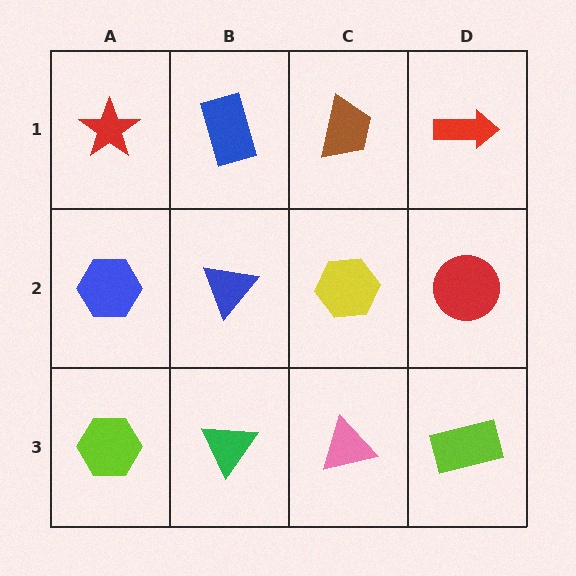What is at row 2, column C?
A yellow hexagon.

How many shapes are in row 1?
4 shapes.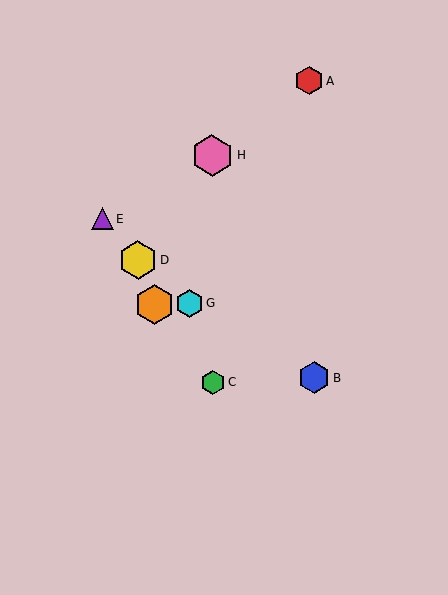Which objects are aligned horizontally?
Objects F, G are aligned horizontally.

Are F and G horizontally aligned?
Yes, both are at y≈304.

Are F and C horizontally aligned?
No, F is at y≈304 and C is at y≈383.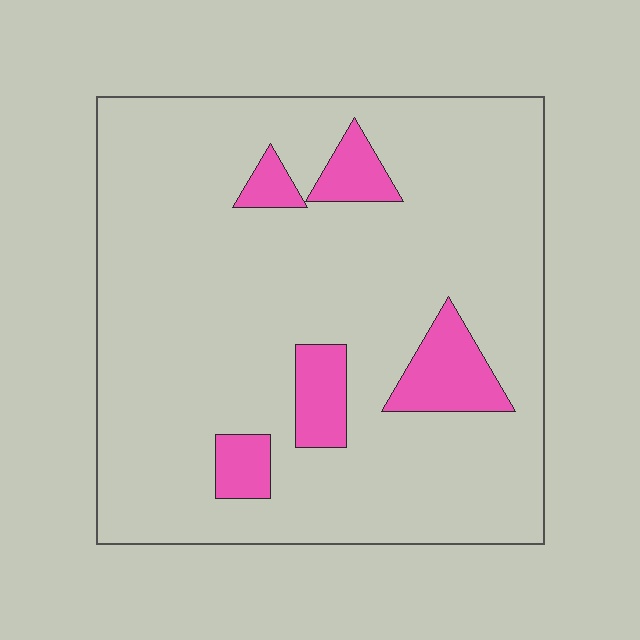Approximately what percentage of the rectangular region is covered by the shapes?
Approximately 10%.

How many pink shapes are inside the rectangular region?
5.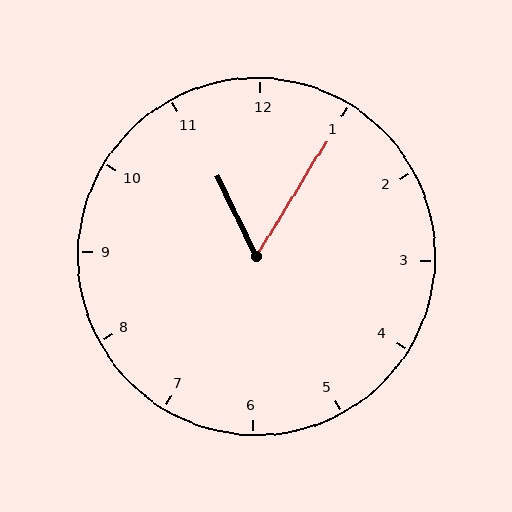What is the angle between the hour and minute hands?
Approximately 58 degrees.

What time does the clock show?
11:05.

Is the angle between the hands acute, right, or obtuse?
It is acute.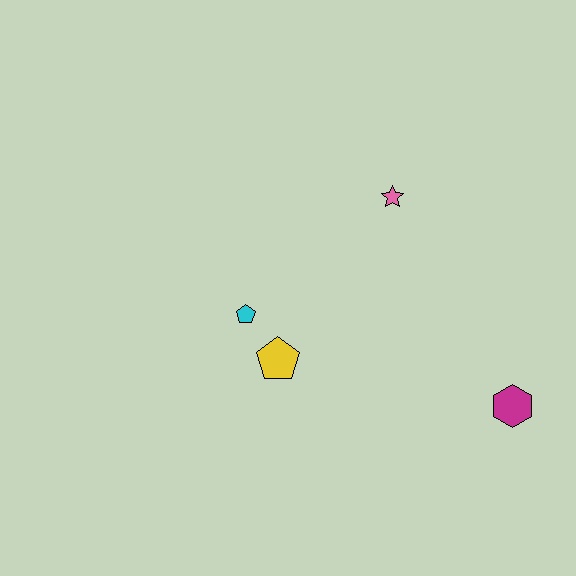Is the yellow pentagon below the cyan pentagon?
Yes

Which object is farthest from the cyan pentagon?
The magenta hexagon is farthest from the cyan pentagon.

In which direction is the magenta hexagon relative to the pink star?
The magenta hexagon is below the pink star.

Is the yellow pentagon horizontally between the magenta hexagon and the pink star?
No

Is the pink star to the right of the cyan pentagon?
Yes